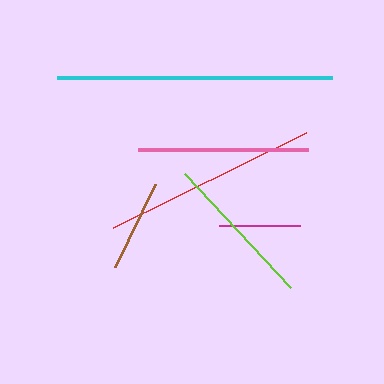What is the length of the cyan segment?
The cyan segment is approximately 275 pixels long.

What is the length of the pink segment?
The pink segment is approximately 171 pixels long.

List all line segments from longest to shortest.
From longest to shortest: cyan, red, pink, lime, brown, magenta.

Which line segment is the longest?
The cyan line is the longest at approximately 275 pixels.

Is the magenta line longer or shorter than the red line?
The red line is longer than the magenta line.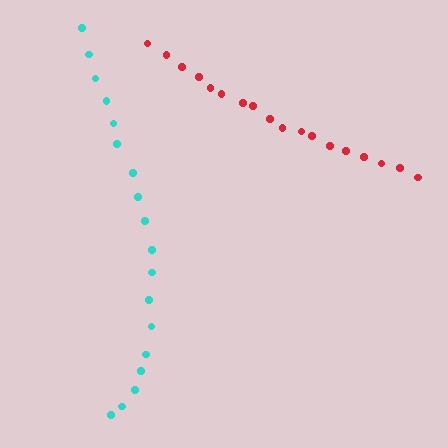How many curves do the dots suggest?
There are 2 distinct paths.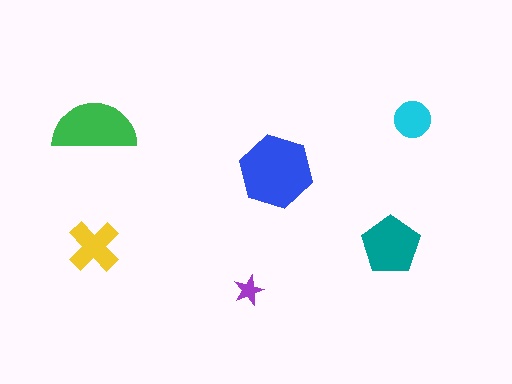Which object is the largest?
The blue hexagon.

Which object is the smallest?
The purple star.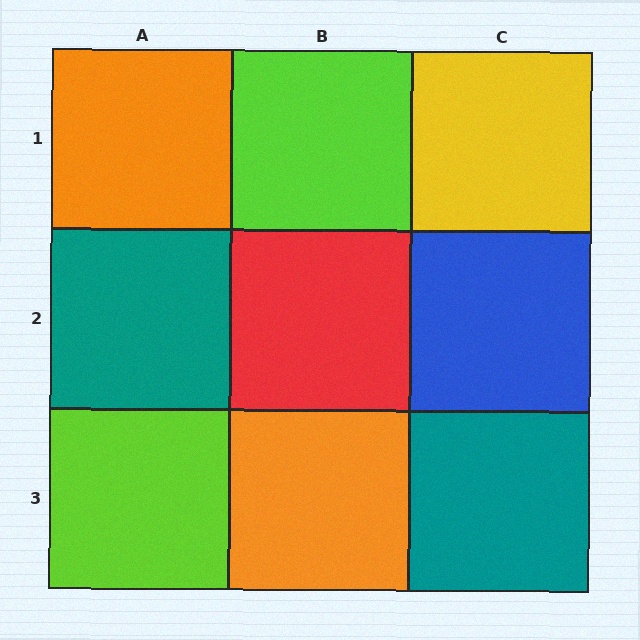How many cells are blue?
1 cell is blue.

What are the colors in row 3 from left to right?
Lime, orange, teal.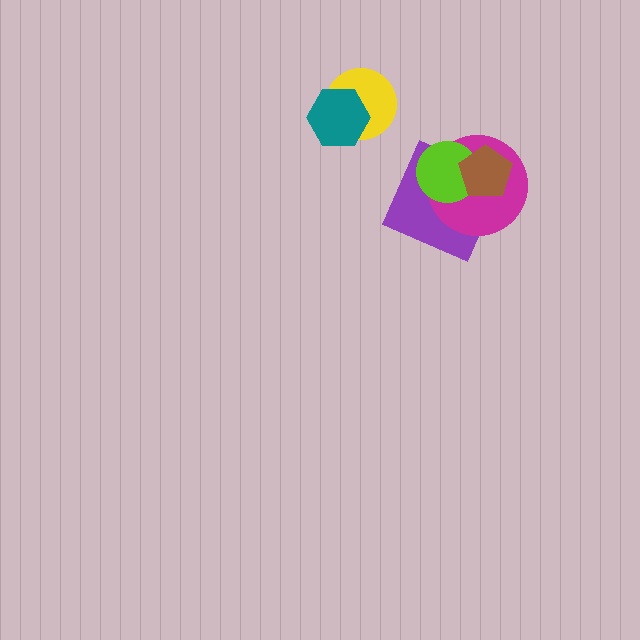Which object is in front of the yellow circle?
The teal hexagon is in front of the yellow circle.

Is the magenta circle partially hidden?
Yes, it is partially covered by another shape.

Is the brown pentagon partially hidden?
No, no other shape covers it.